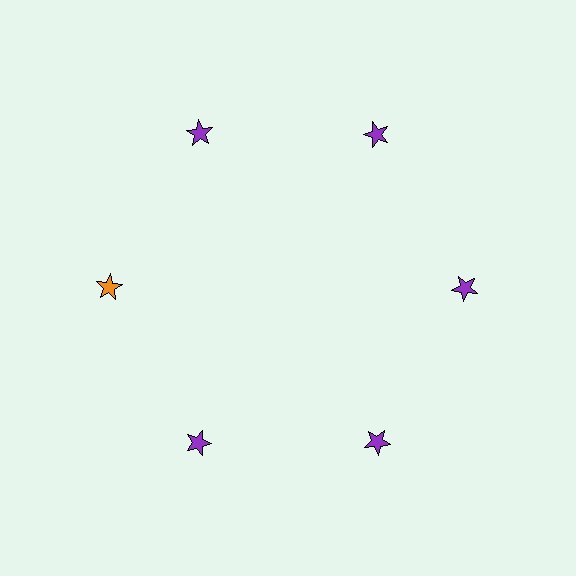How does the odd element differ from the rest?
It has a different color: orange instead of purple.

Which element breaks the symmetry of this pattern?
The orange star at roughly the 9 o'clock position breaks the symmetry. All other shapes are purple stars.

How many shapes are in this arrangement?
There are 6 shapes arranged in a ring pattern.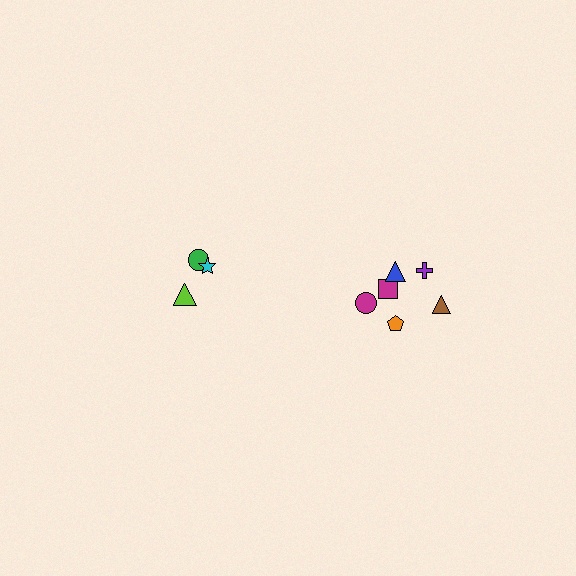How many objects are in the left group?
There are 3 objects.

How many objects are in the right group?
There are 6 objects.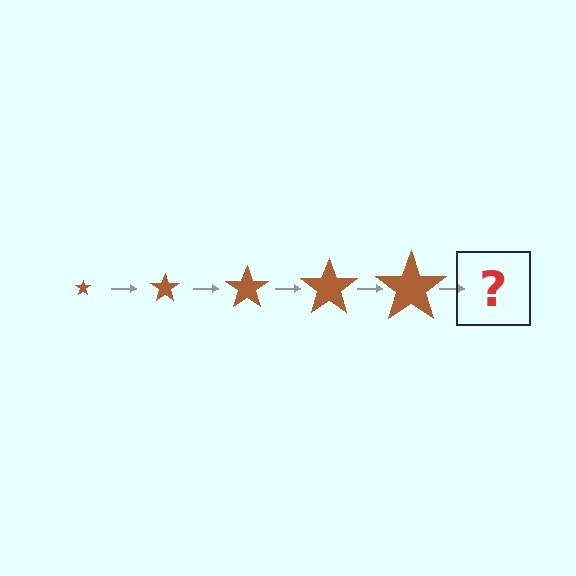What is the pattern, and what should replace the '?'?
The pattern is that the star gets progressively larger each step. The '?' should be a brown star, larger than the previous one.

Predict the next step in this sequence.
The next step is a brown star, larger than the previous one.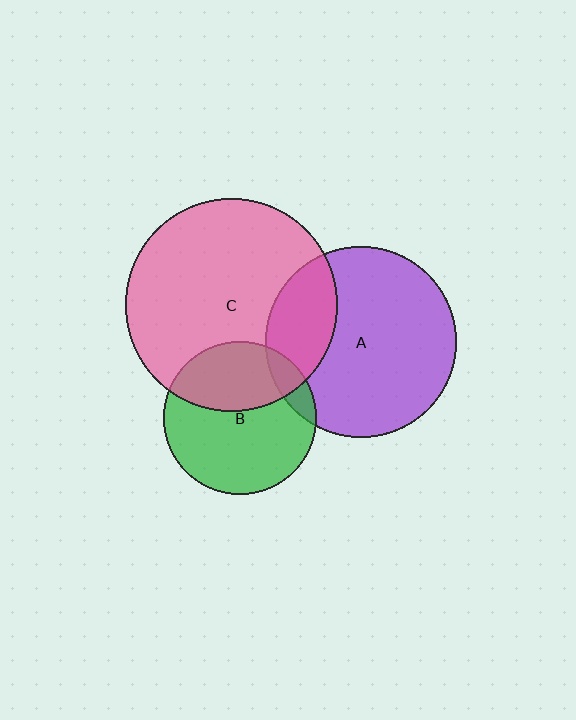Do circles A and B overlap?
Yes.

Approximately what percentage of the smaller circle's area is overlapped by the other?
Approximately 10%.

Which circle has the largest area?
Circle C (pink).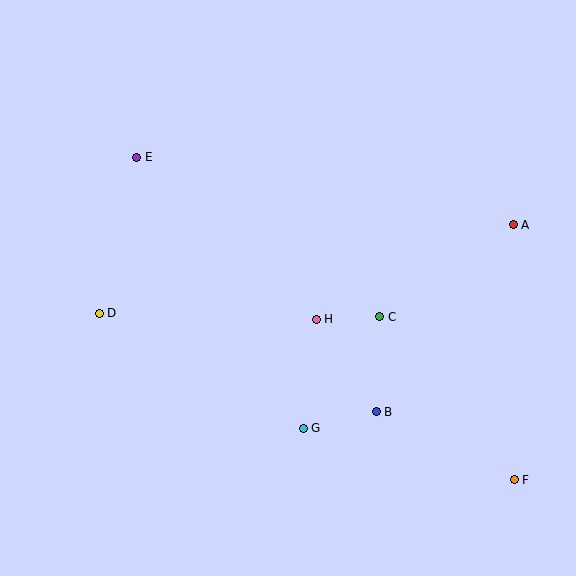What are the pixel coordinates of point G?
Point G is at (303, 428).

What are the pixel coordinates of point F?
Point F is at (514, 480).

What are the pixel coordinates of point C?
Point C is at (380, 317).